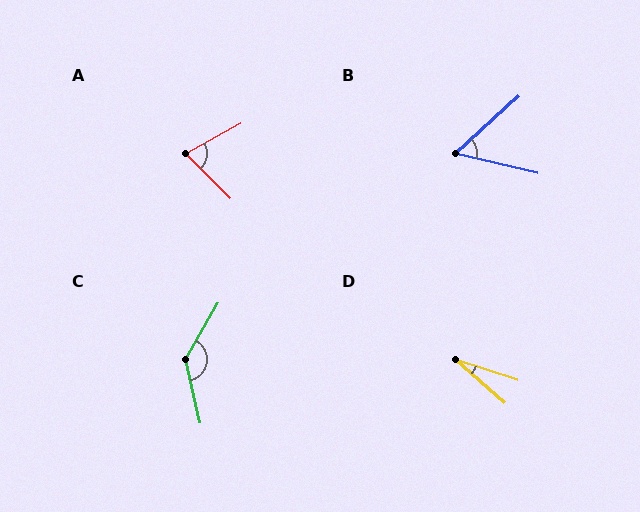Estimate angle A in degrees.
Approximately 74 degrees.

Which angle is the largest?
C, at approximately 138 degrees.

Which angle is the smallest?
D, at approximately 23 degrees.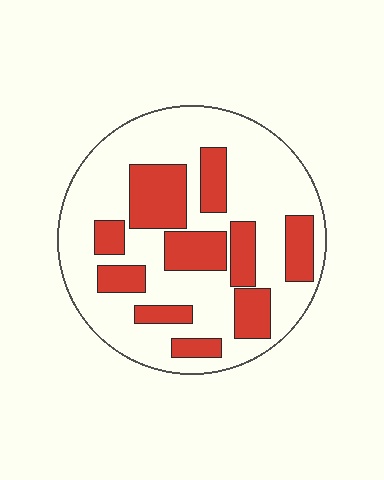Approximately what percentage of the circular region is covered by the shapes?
Approximately 30%.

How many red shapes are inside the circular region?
10.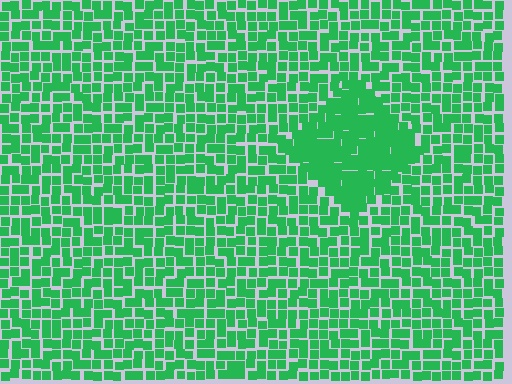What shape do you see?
I see a diamond.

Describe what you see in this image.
The image contains small green elements arranged at two different densities. A diamond-shaped region is visible where the elements are more densely packed than the surrounding area.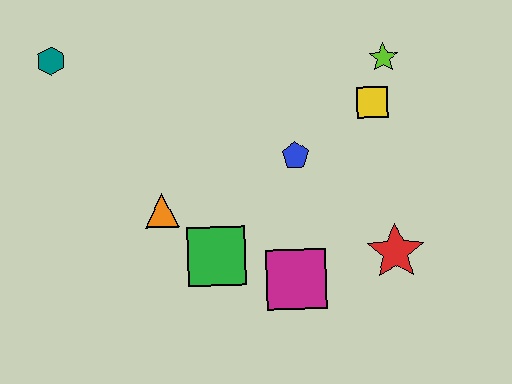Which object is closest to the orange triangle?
The green square is closest to the orange triangle.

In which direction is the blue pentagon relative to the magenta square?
The blue pentagon is above the magenta square.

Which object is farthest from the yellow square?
The teal hexagon is farthest from the yellow square.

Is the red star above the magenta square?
Yes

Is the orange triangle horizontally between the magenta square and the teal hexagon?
Yes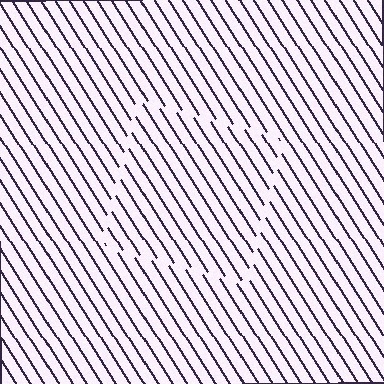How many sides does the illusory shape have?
4 sides — the line-ends trace a square.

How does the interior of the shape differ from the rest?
The interior of the shape contains the same grating, shifted by half a period — the contour is defined by the phase discontinuity where line-ends from the inner and outer gratings abut.